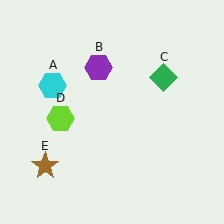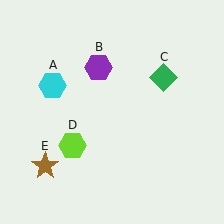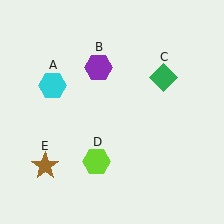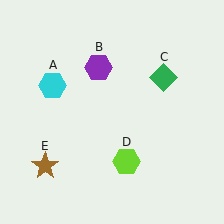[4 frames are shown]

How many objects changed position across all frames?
1 object changed position: lime hexagon (object D).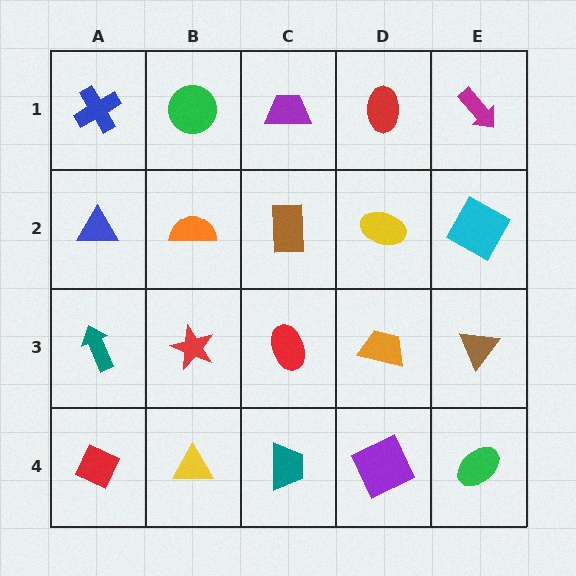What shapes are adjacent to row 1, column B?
An orange semicircle (row 2, column B), a blue cross (row 1, column A), a purple trapezoid (row 1, column C).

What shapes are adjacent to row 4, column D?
An orange trapezoid (row 3, column D), a teal trapezoid (row 4, column C), a green ellipse (row 4, column E).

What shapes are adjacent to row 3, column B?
An orange semicircle (row 2, column B), a yellow triangle (row 4, column B), a teal arrow (row 3, column A), a red ellipse (row 3, column C).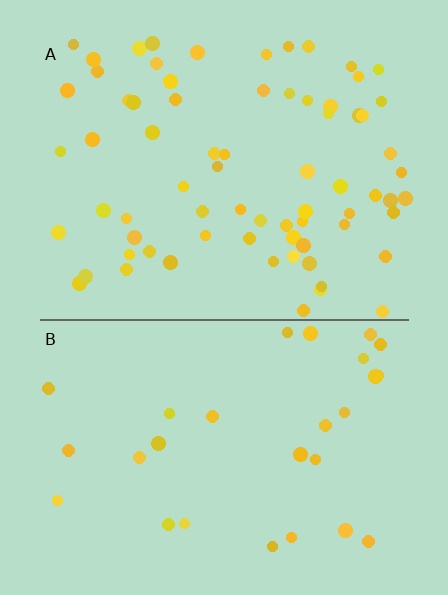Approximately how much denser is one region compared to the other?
Approximately 2.5× — region A over region B.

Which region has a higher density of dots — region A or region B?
A (the top).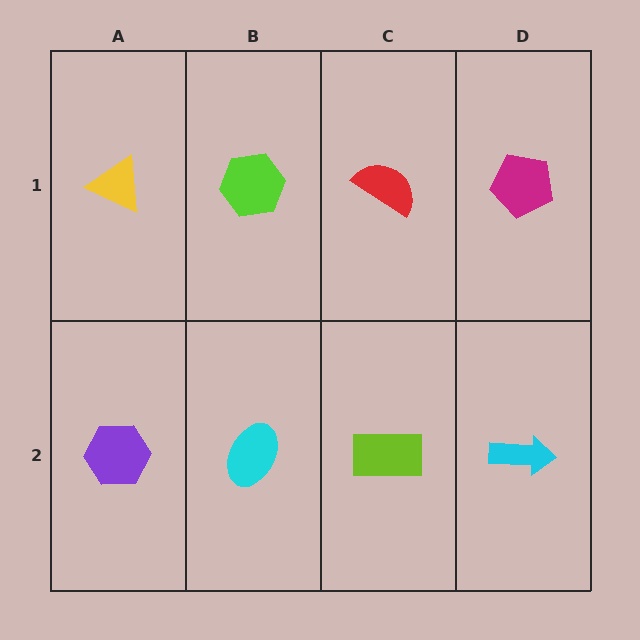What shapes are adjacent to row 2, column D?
A magenta pentagon (row 1, column D), a lime rectangle (row 2, column C).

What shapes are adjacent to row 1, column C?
A lime rectangle (row 2, column C), a lime hexagon (row 1, column B), a magenta pentagon (row 1, column D).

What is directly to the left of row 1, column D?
A red semicircle.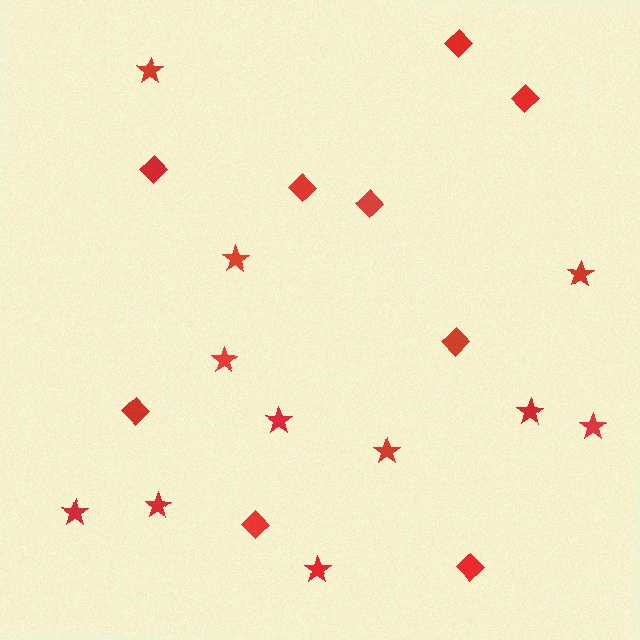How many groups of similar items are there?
There are 2 groups: one group of stars (11) and one group of diamonds (9).